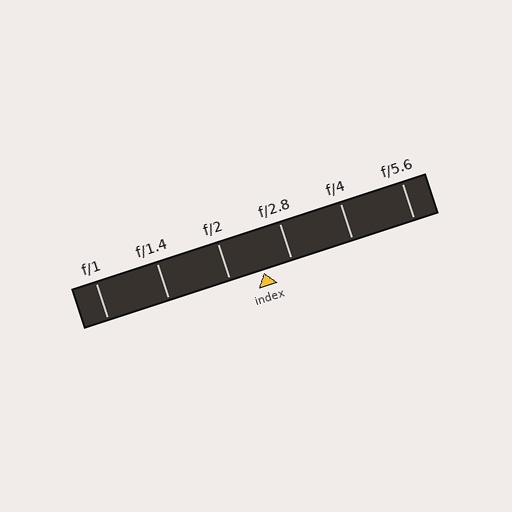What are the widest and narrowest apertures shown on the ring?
The widest aperture shown is f/1 and the narrowest is f/5.6.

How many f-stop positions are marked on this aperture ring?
There are 6 f-stop positions marked.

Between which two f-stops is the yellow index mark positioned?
The index mark is between f/2 and f/2.8.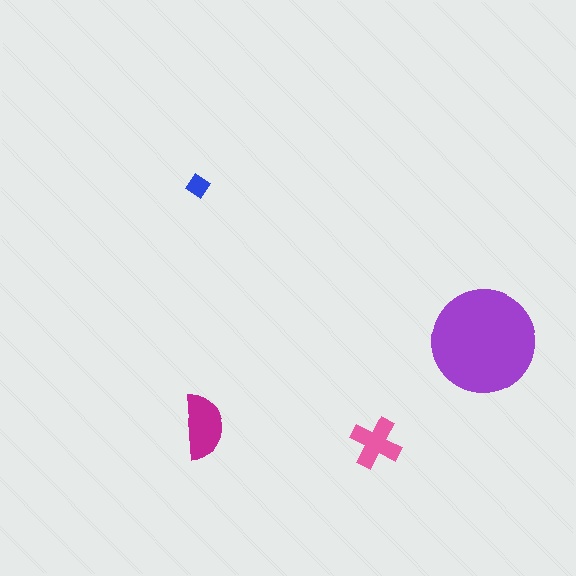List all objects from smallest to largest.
The blue diamond, the pink cross, the magenta semicircle, the purple circle.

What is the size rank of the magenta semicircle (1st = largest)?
2nd.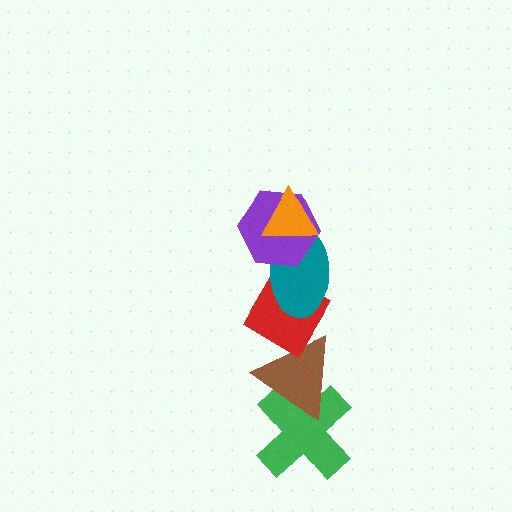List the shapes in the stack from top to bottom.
From top to bottom: the orange triangle, the purple hexagon, the teal ellipse, the red diamond, the brown triangle, the green cross.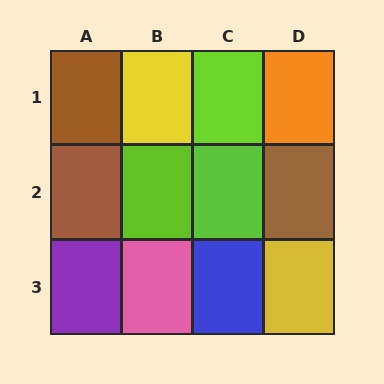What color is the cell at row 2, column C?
Lime.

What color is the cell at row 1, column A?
Brown.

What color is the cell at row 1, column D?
Orange.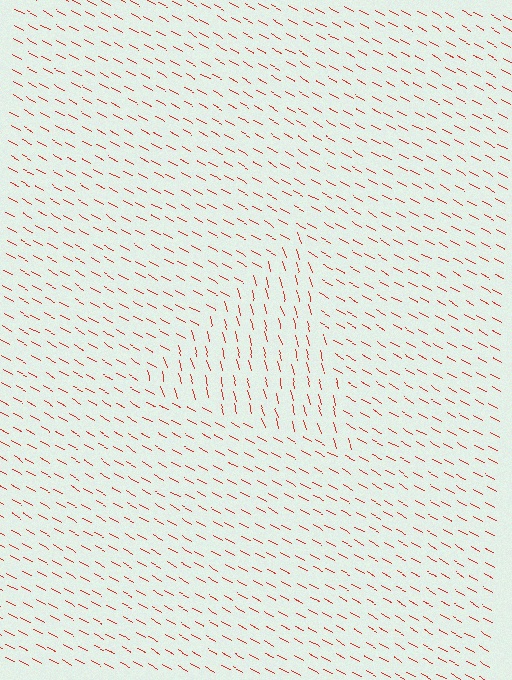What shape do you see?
I see a triangle.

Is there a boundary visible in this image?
Yes, there is a texture boundary formed by a change in line orientation.